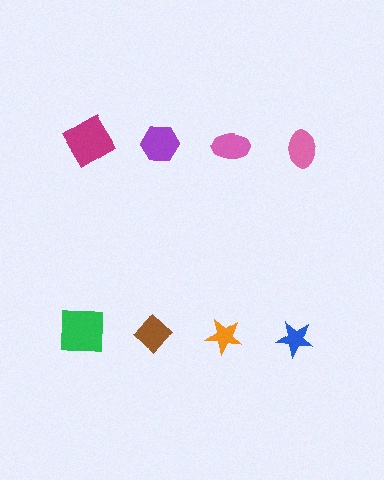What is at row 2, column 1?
A green square.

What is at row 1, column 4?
A pink ellipse.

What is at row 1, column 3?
A pink ellipse.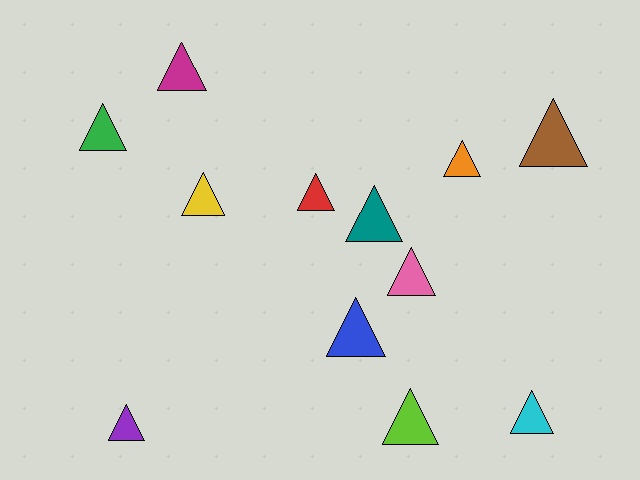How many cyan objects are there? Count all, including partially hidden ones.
There is 1 cyan object.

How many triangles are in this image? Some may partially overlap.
There are 12 triangles.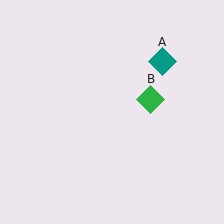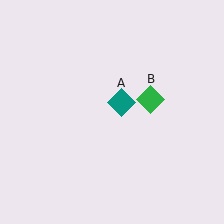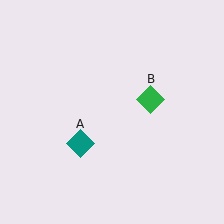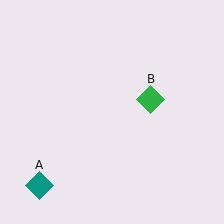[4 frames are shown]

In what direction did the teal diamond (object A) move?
The teal diamond (object A) moved down and to the left.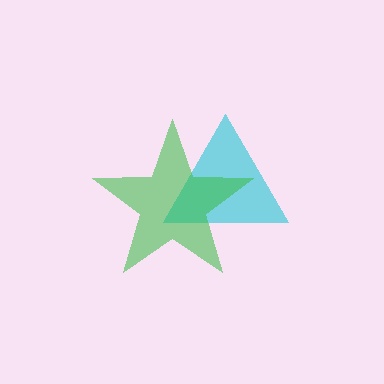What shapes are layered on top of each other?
The layered shapes are: a cyan triangle, a green star.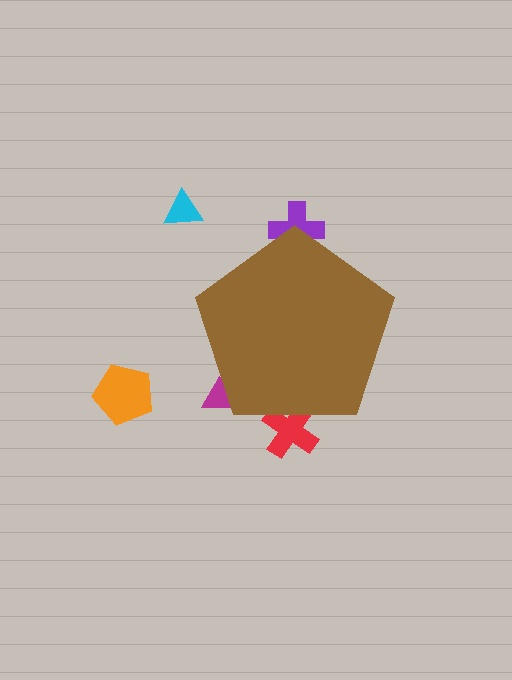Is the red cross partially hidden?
Yes, the red cross is partially hidden behind the brown pentagon.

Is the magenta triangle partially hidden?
Yes, the magenta triangle is partially hidden behind the brown pentagon.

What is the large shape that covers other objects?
A brown pentagon.